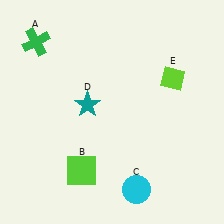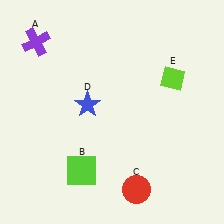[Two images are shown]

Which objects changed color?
A changed from green to purple. C changed from cyan to red. D changed from teal to blue.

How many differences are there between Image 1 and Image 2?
There are 3 differences between the two images.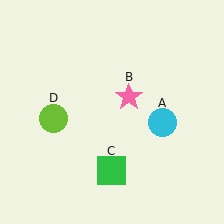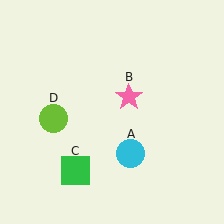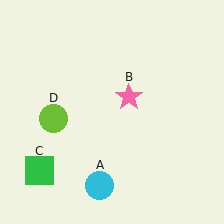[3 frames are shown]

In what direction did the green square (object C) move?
The green square (object C) moved left.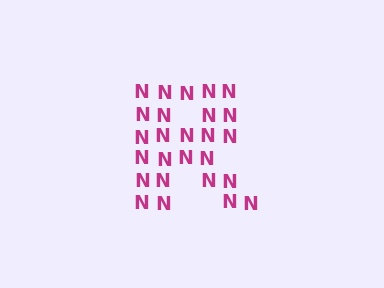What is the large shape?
The large shape is the letter R.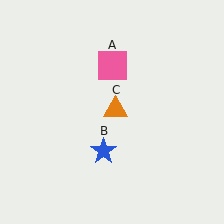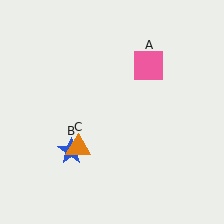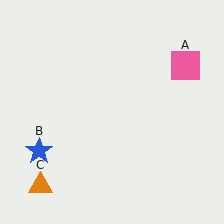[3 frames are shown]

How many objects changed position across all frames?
3 objects changed position: pink square (object A), blue star (object B), orange triangle (object C).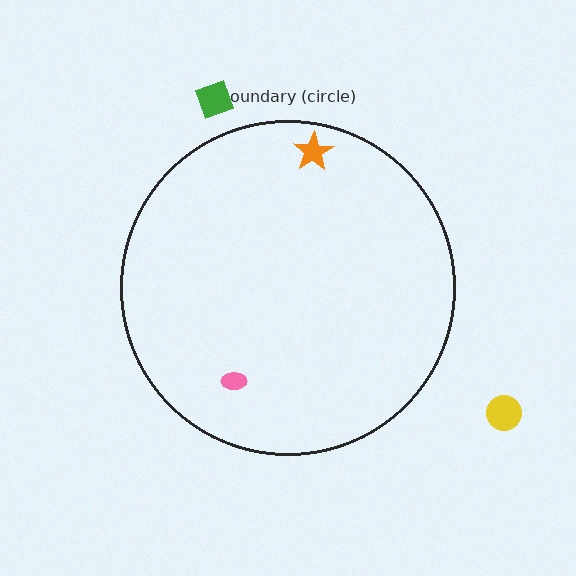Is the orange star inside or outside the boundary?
Inside.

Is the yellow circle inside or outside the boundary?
Outside.